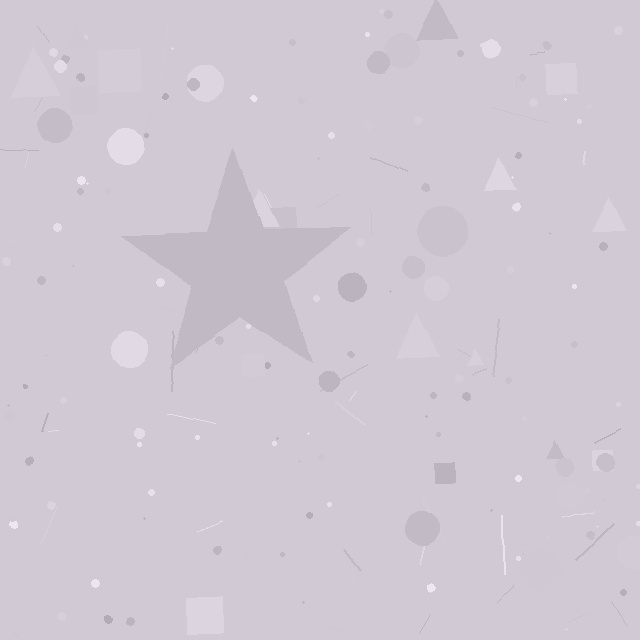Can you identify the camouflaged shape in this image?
The camouflaged shape is a star.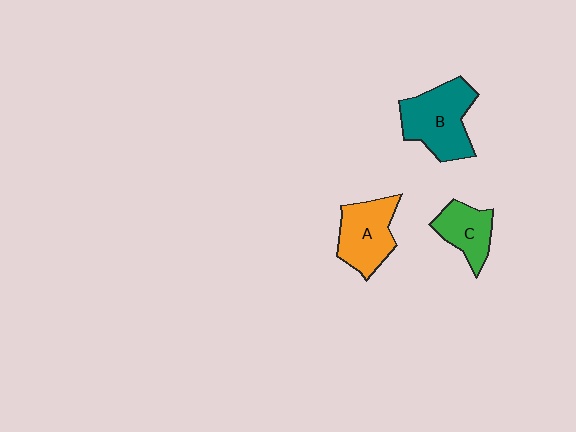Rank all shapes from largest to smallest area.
From largest to smallest: B (teal), A (orange), C (green).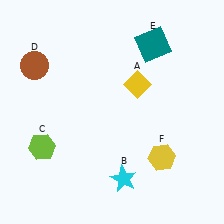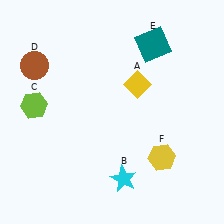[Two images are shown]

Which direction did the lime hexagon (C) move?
The lime hexagon (C) moved up.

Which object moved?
The lime hexagon (C) moved up.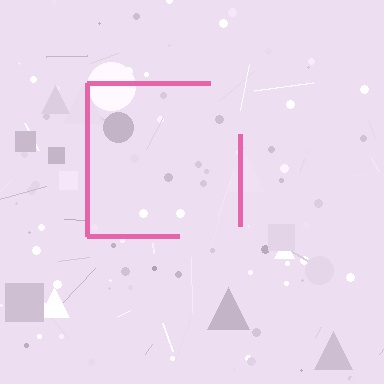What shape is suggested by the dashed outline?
The dashed outline suggests a square.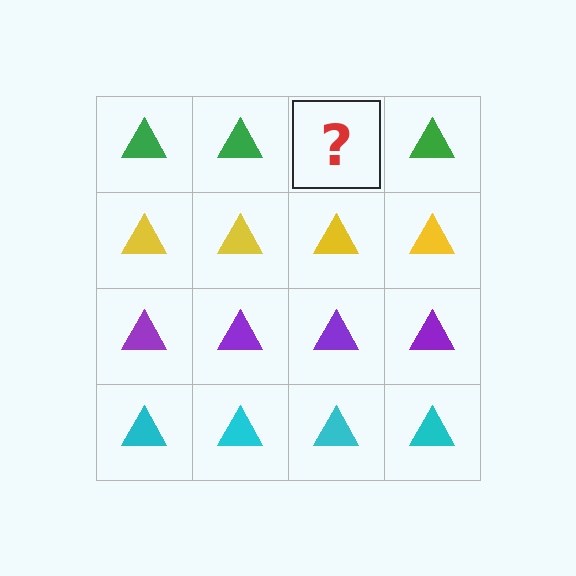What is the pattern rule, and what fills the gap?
The rule is that each row has a consistent color. The gap should be filled with a green triangle.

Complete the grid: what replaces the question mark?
The question mark should be replaced with a green triangle.